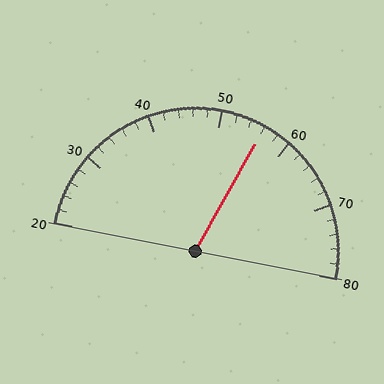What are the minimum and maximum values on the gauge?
The gauge ranges from 20 to 80.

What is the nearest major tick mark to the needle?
The nearest major tick mark is 60.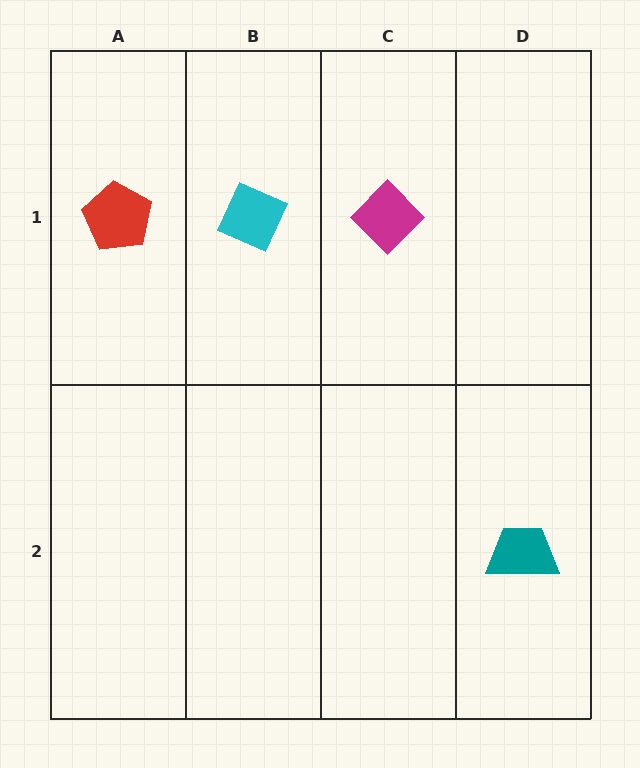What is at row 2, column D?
A teal trapezoid.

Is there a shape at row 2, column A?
No, that cell is empty.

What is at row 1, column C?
A magenta diamond.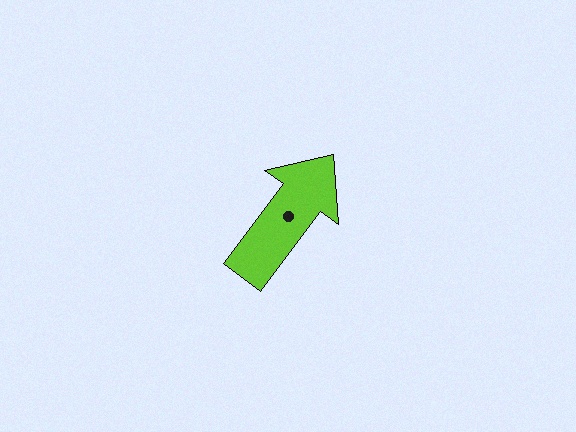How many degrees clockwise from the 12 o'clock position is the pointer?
Approximately 37 degrees.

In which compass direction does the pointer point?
Northeast.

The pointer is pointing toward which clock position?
Roughly 1 o'clock.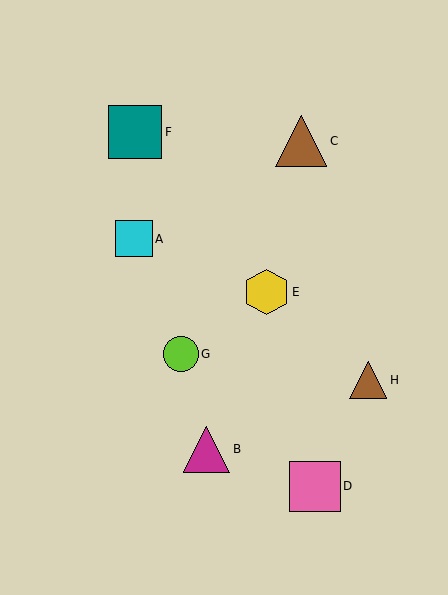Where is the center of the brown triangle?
The center of the brown triangle is at (368, 380).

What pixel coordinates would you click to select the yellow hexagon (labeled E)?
Click at (266, 292) to select the yellow hexagon E.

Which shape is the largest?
The teal square (labeled F) is the largest.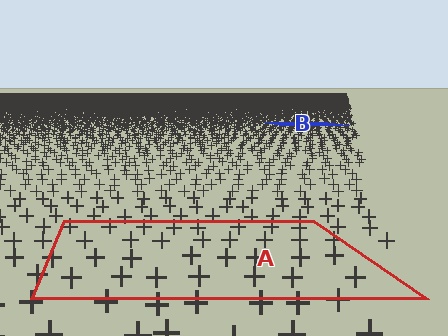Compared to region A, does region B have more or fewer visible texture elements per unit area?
Region B has more texture elements per unit area — they are packed more densely because it is farther away.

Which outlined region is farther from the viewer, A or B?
Region B is farther from the viewer — the texture elements inside it appear smaller and more densely packed.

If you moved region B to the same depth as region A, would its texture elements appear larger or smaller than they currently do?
They would appear larger. At a closer depth, the same texture elements are projected at a bigger on-screen size.